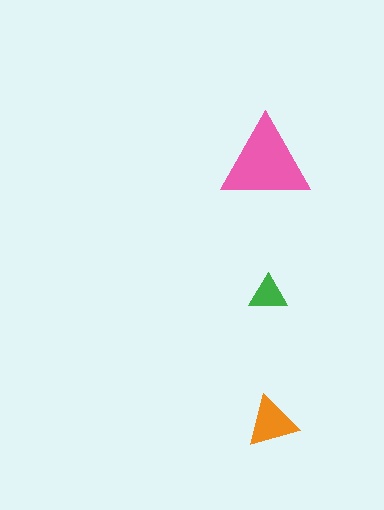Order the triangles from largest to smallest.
the pink one, the orange one, the green one.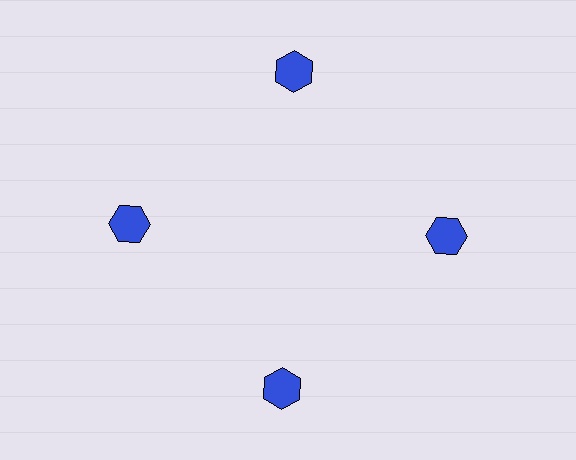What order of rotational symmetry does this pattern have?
This pattern has 4-fold rotational symmetry.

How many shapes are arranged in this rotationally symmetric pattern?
There are 4 shapes, arranged in 4 groups of 1.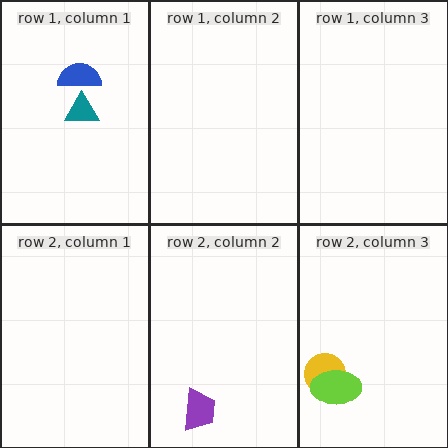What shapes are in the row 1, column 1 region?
The blue semicircle, the teal triangle.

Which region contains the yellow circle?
The row 2, column 3 region.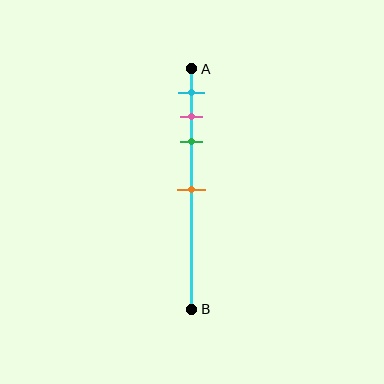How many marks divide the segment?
There are 4 marks dividing the segment.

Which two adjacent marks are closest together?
The pink and green marks are the closest adjacent pair.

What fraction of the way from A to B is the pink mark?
The pink mark is approximately 20% (0.2) of the way from A to B.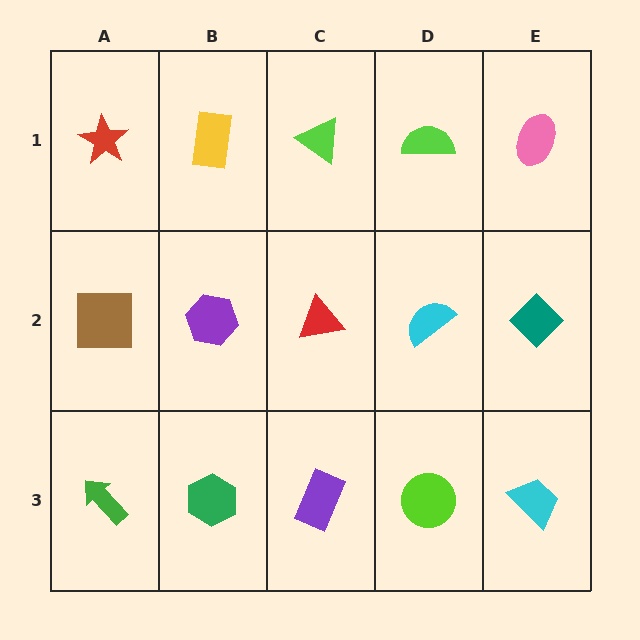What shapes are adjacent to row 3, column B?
A purple hexagon (row 2, column B), a green arrow (row 3, column A), a purple rectangle (row 3, column C).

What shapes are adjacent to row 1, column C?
A red triangle (row 2, column C), a yellow rectangle (row 1, column B), a lime semicircle (row 1, column D).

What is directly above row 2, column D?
A lime semicircle.